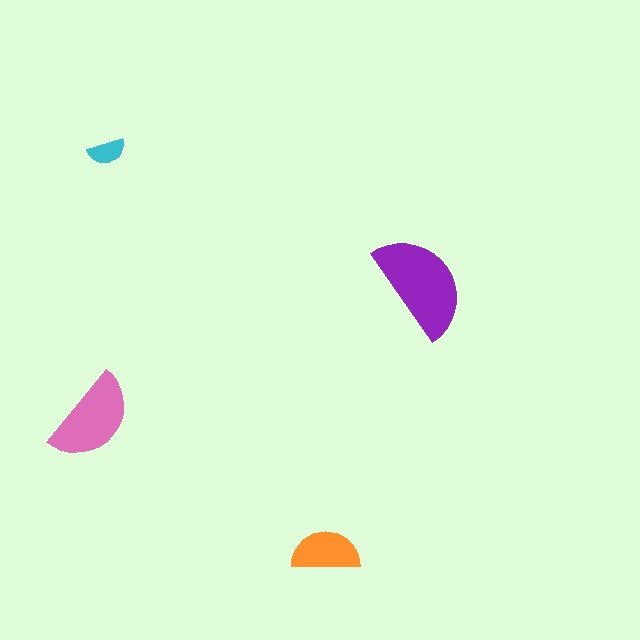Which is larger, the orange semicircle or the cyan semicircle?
The orange one.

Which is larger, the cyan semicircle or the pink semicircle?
The pink one.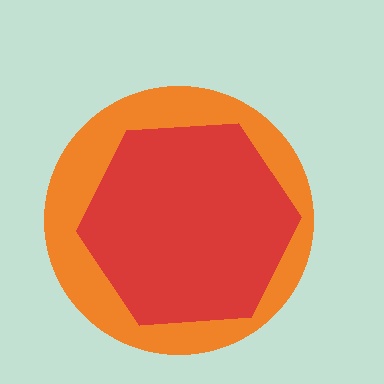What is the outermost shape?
The orange circle.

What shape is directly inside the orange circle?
The red hexagon.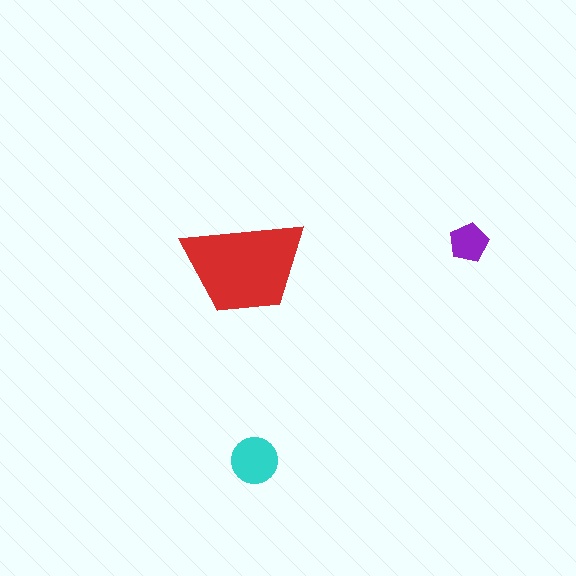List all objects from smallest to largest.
The purple pentagon, the cyan circle, the red trapezoid.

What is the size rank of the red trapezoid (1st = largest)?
1st.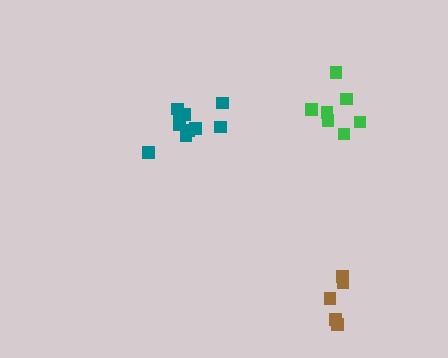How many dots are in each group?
Group 1: 5 dots, Group 2: 7 dots, Group 3: 11 dots (23 total).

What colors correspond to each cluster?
The clusters are colored: brown, green, teal.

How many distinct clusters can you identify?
There are 3 distinct clusters.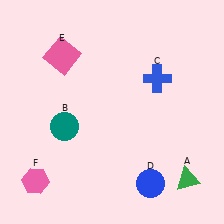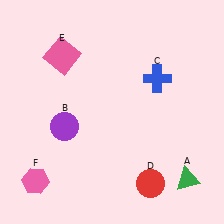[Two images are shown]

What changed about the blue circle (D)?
In Image 1, D is blue. In Image 2, it changed to red.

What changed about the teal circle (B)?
In Image 1, B is teal. In Image 2, it changed to purple.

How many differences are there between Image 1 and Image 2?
There are 2 differences between the two images.